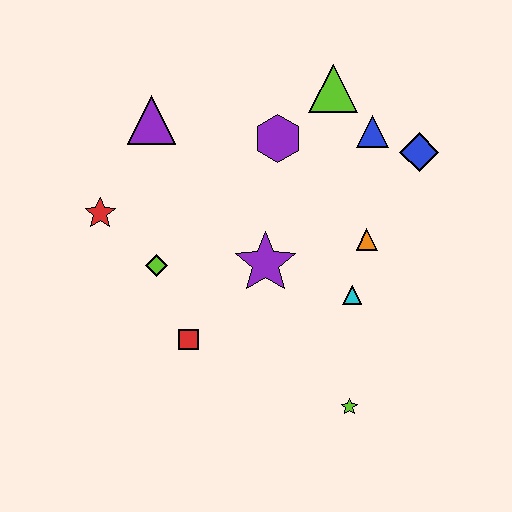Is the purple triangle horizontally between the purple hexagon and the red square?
No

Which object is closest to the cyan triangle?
The orange triangle is closest to the cyan triangle.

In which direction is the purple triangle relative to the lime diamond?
The purple triangle is above the lime diamond.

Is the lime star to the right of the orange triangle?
No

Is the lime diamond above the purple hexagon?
No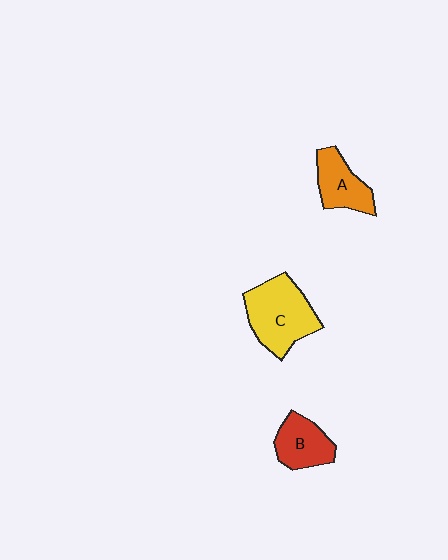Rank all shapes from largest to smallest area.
From largest to smallest: C (yellow), A (orange), B (red).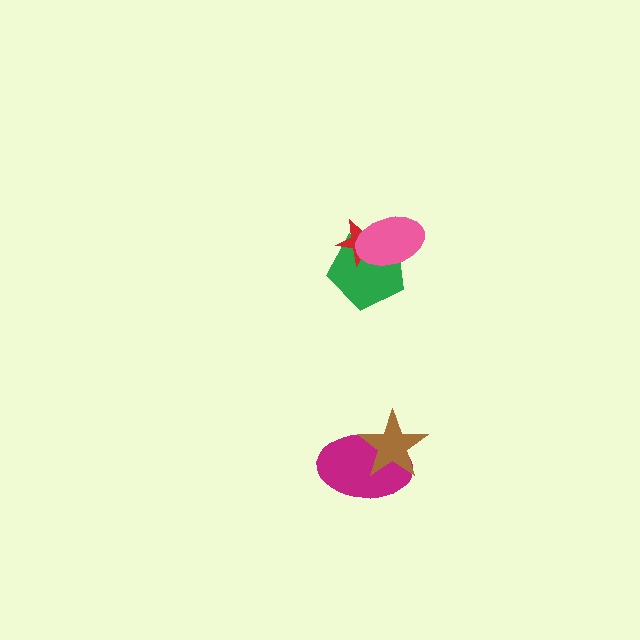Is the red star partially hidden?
Yes, it is partially covered by another shape.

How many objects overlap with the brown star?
1 object overlaps with the brown star.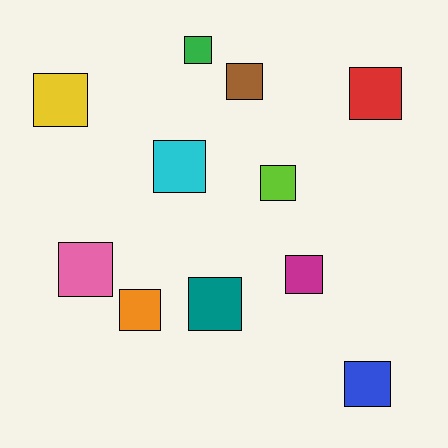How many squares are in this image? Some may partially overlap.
There are 11 squares.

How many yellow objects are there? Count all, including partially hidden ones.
There is 1 yellow object.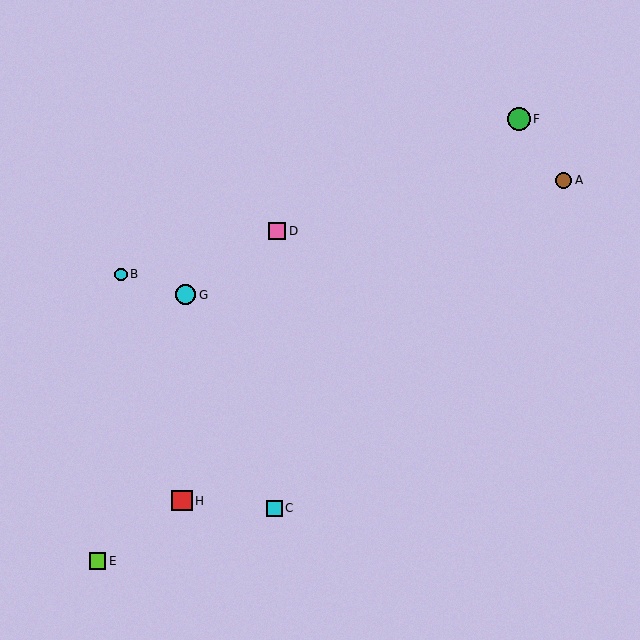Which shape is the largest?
The green circle (labeled F) is the largest.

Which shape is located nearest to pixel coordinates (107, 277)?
The cyan circle (labeled B) at (121, 274) is nearest to that location.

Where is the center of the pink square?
The center of the pink square is at (277, 231).